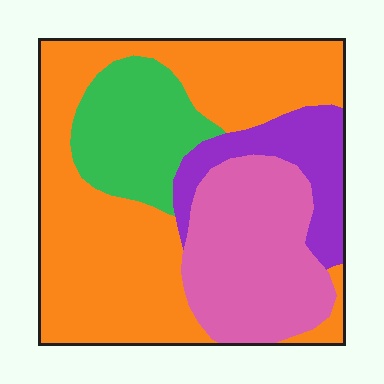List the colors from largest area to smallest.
From largest to smallest: orange, pink, green, purple.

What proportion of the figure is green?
Green covers around 15% of the figure.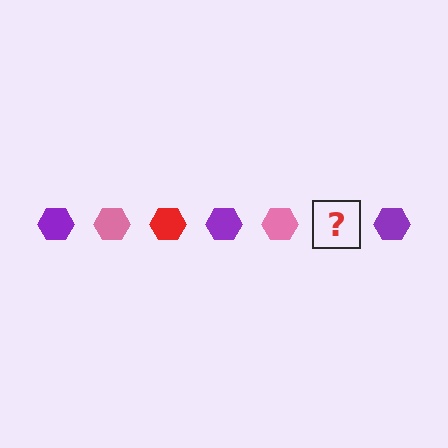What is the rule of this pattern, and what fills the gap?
The rule is that the pattern cycles through purple, pink, red hexagons. The gap should be filled with a red hexagon.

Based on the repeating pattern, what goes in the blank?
The blank should be a red hexagon.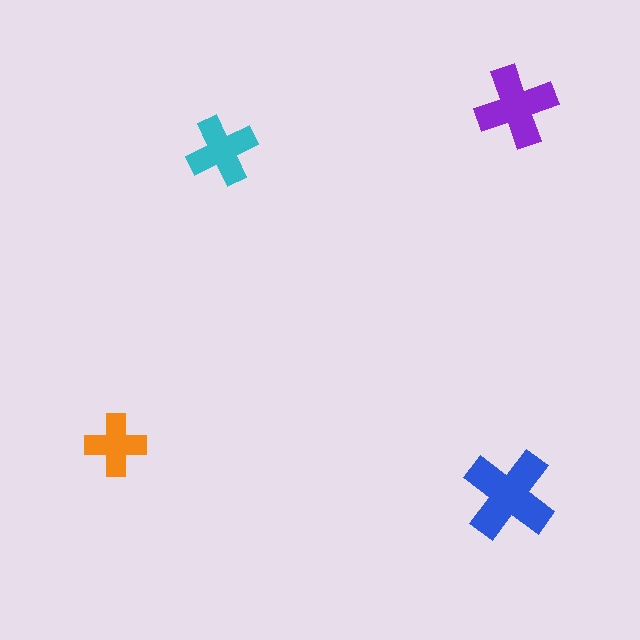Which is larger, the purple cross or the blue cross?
The blue one.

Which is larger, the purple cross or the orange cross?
The purple one.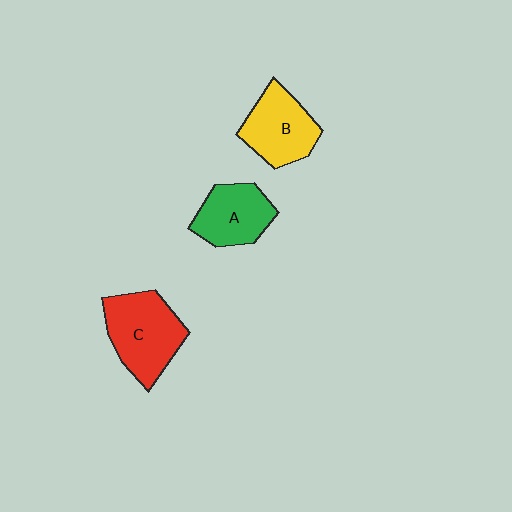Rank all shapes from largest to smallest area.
From largest to smallest: C (red), B (yellow), A (green).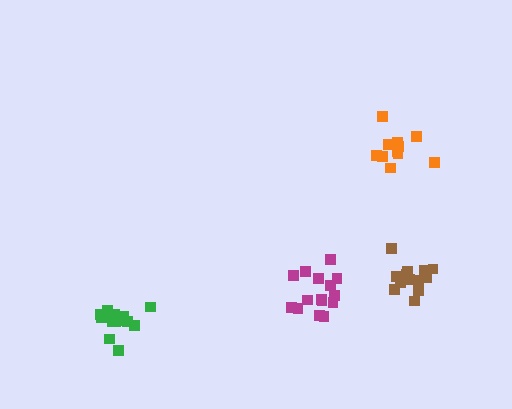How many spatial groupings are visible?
There are 4 spatial groupings.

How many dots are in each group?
Group 1: 15 dots, Group 2: 12 dots, Group 3: 15 dots, Group 4: 13 dots (55 total).